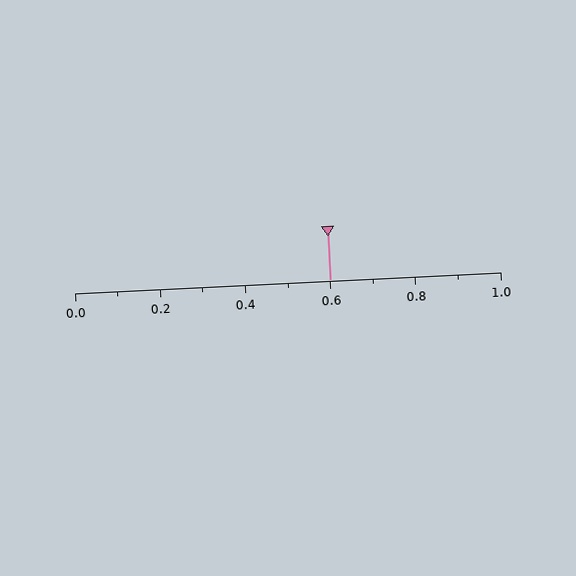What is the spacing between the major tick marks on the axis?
The major ticks are spaced 0.2 apart.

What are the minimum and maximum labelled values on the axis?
The axis runs from 0.0 to 1.0.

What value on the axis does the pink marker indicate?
The marker indicates approximately 0.6.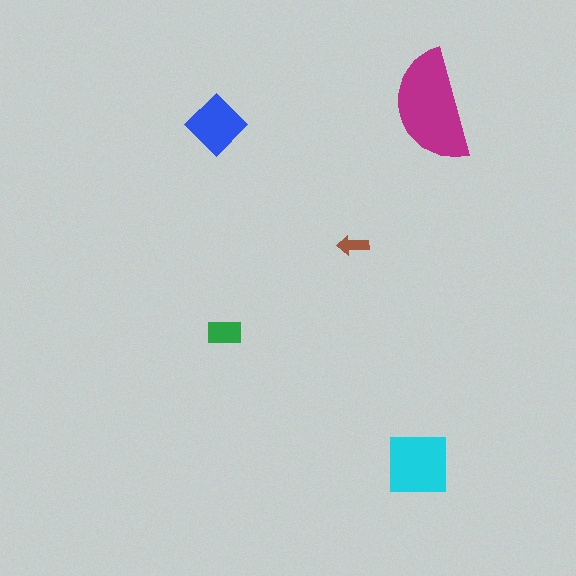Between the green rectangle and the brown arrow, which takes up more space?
The green rectangle.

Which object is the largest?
The magenta semicircle.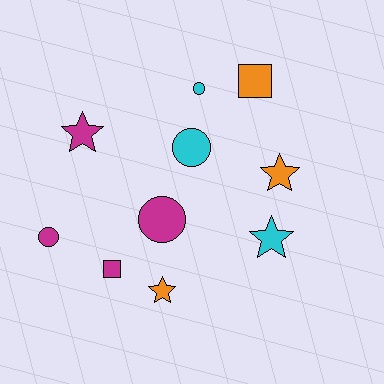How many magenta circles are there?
There are 2 magenta circles.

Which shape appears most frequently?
Circle, with 4 objects.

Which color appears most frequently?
Magenta, with 4 objects.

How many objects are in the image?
There are 10 objects.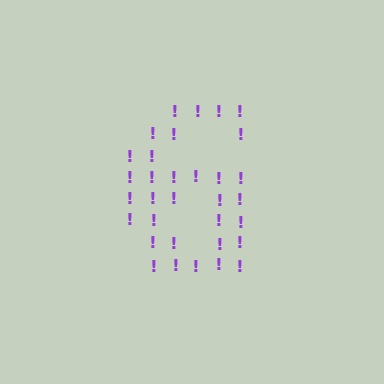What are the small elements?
The small elements are exclamation marks.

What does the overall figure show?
The overall figure shows the digit 6.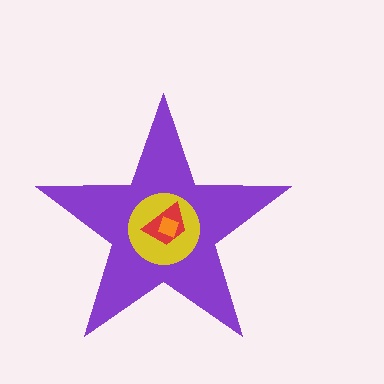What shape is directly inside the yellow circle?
The red trapezoid.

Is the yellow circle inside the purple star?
Yes.